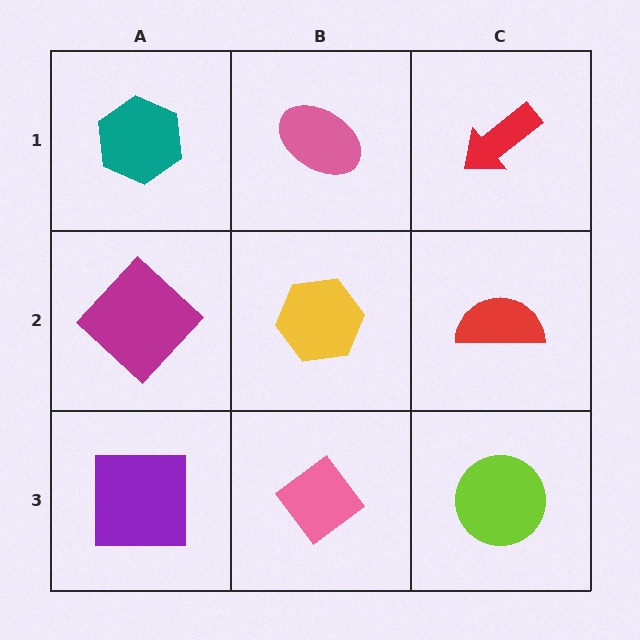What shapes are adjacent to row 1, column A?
A magenta diamond (row 2, column A), a pink ellipse (row 1, column B).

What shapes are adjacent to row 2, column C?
A red arrow (row 1, column C), a lime circle (row 3, column C), a yellow hexagon (row 2, column B).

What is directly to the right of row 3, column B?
A lime circle.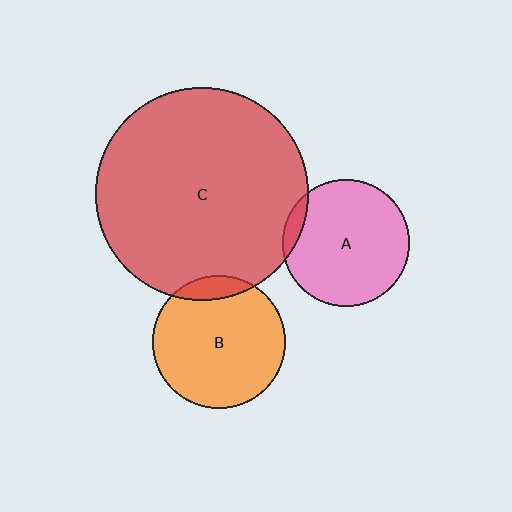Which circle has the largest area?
Circle C (red).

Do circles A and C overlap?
Yes.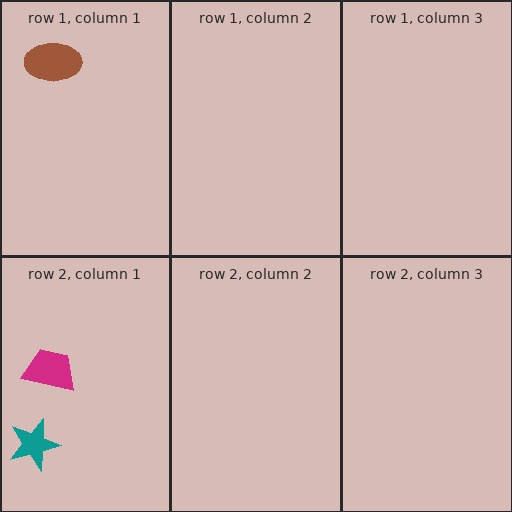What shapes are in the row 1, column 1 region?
The brown ellipse.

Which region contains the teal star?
The row 2, column 1 region.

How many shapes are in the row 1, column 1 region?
1.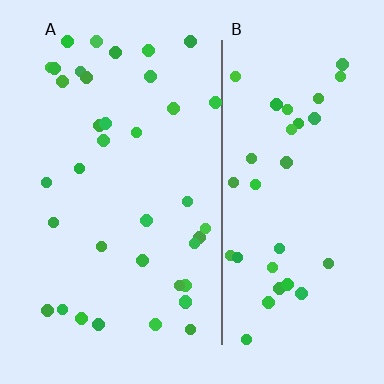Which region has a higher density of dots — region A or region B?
A (the left).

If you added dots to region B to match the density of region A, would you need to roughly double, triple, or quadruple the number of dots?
Approximately double.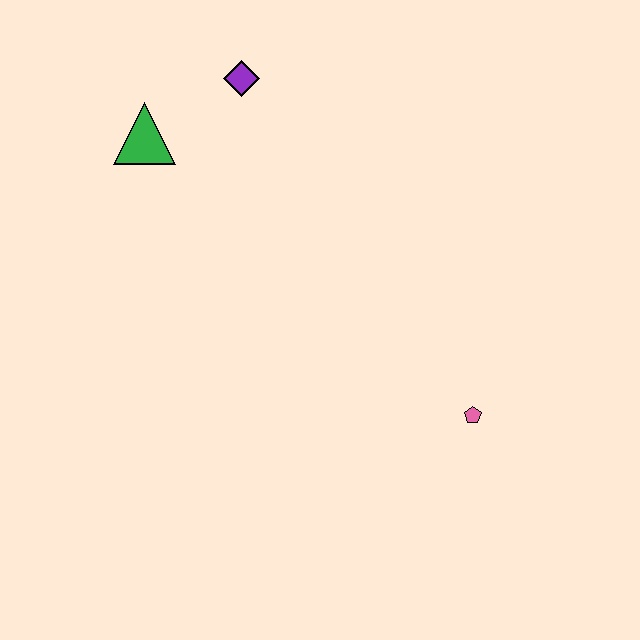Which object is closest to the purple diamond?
The green triangle is closest to the purple diamond.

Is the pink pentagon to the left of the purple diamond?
No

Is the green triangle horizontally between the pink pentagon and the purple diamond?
No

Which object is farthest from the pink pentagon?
The green triangle is farthest from the pink pentagon.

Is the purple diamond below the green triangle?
No